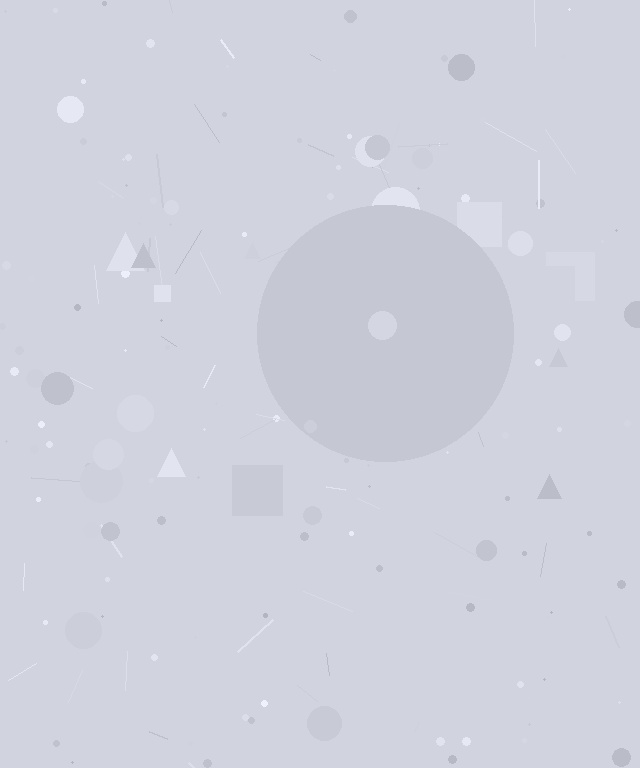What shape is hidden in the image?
A circle is hidden in the image.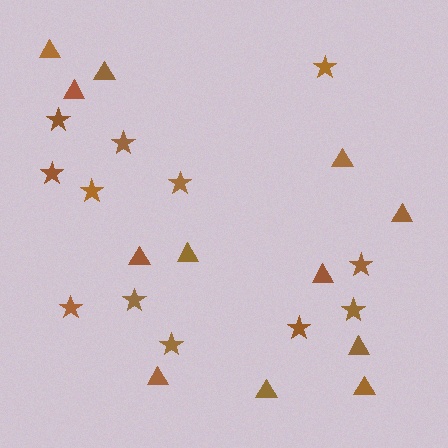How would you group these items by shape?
There are 2 groups: one group of triangles (12) and one group of stars (12).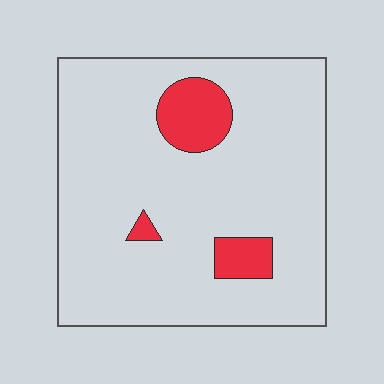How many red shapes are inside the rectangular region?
3.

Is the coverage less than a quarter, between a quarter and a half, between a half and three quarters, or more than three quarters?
Less than a quarter.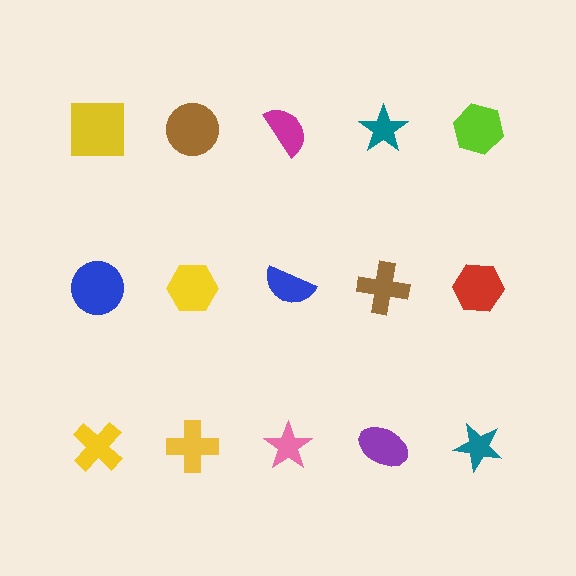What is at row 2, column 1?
A blue circle.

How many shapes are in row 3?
5 shapes.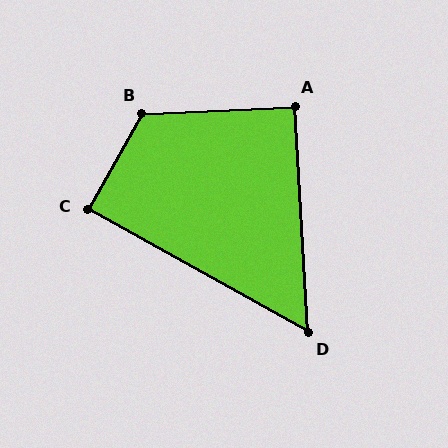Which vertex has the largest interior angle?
B, at approximately 122 degrees.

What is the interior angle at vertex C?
Approximately 90 degrees (approximately right).